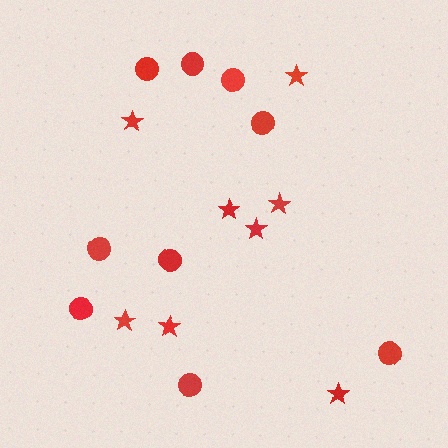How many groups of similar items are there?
There are 2 groups: one group of stars (8) and one group of circles (9).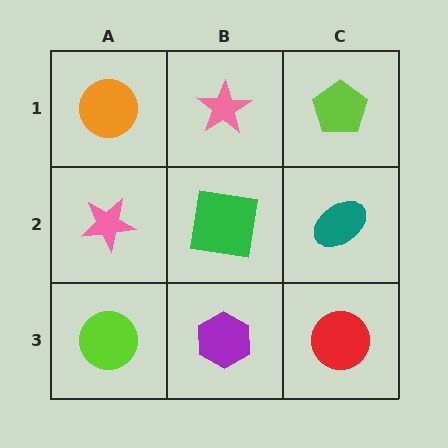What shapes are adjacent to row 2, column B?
A pink star (row 1, column B), a purple hexagon (row 3, column B), a pink star (row 2, column A), a teal ellipse (row 2, column C).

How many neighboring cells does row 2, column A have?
3.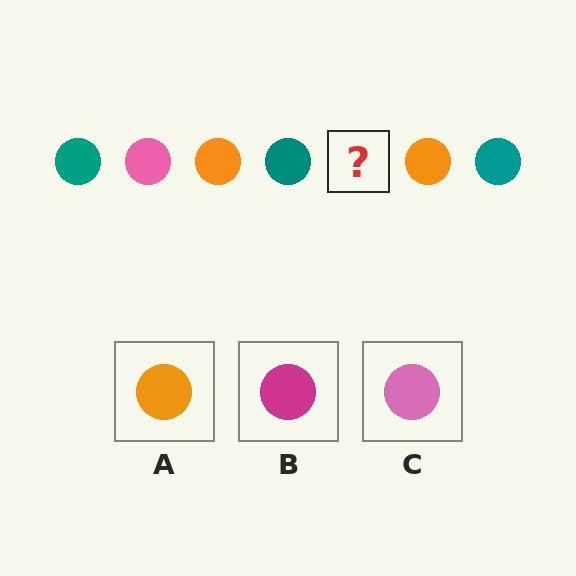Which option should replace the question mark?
Option C.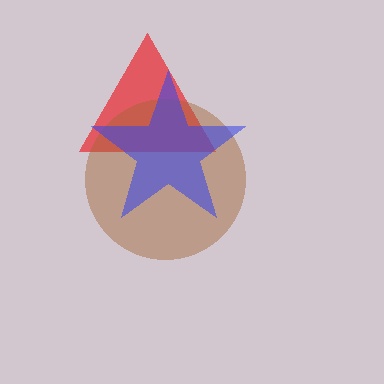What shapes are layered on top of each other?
The layered shapes are: a red triangle, a brown circle, a blue star.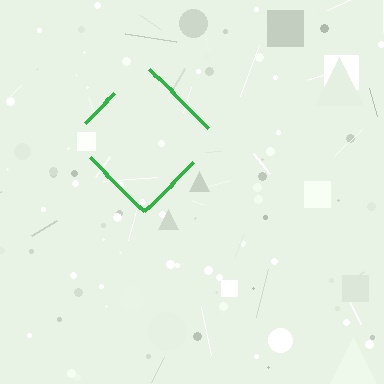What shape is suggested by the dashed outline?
The dashed outline suggests a diamond.